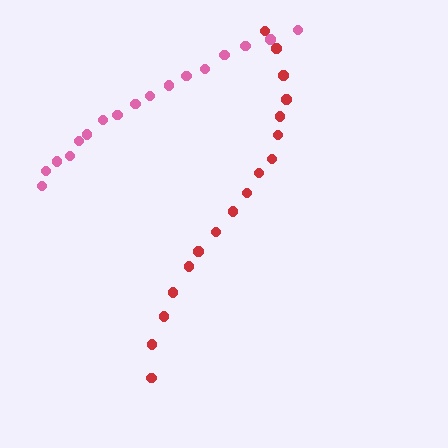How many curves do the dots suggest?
There are 2 distinct paths.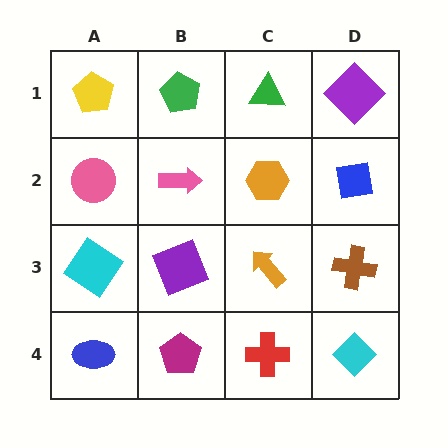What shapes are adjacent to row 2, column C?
A green triangle (row 1, column C), an orange arrow (row 3, column C), a pink arrow (row 2, column B), a blue square (row 2, column D).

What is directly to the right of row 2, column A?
A pink arrow.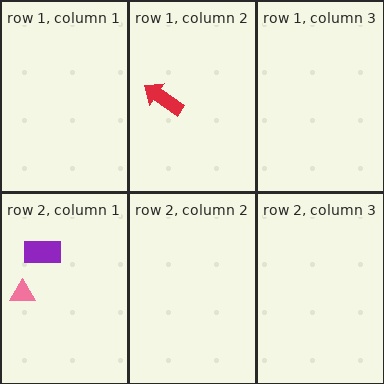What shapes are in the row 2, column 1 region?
The purple rectangle, the pink triangle.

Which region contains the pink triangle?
The row 2, column 1 region.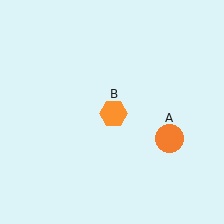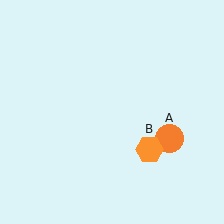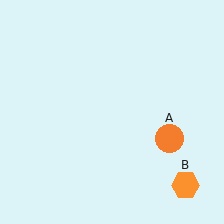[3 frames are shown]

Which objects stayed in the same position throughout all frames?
Orange circle (object A) remained stationary.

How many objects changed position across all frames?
1 object changed position: orange hexagon (object B).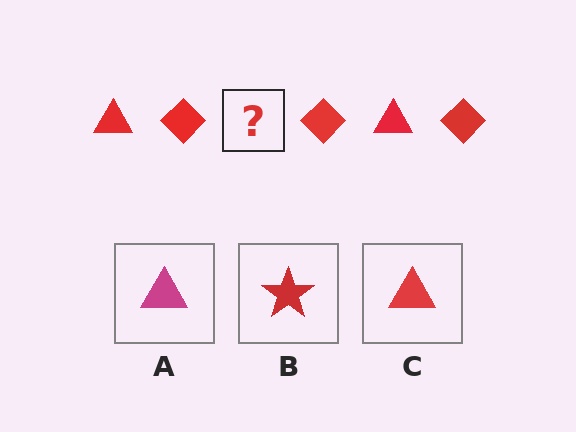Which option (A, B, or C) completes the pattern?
C.